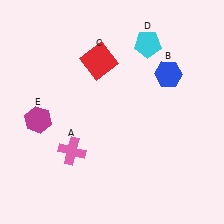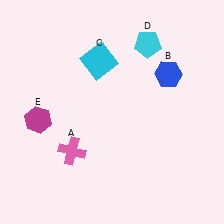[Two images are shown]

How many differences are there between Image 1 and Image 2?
There is 1 difference between the two images.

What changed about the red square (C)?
In Image 1, C is red. In Image 2, it changed to cyan.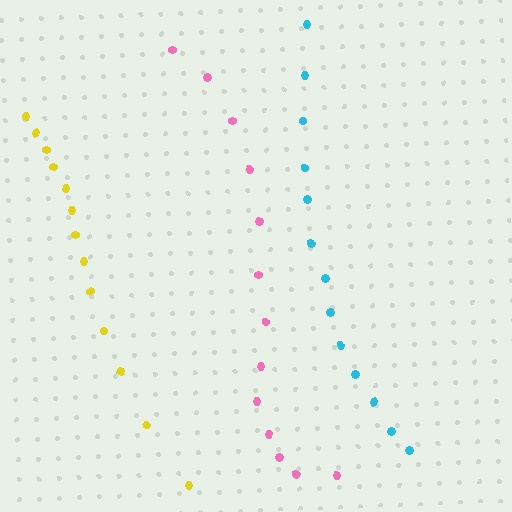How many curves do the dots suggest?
There are 3 distinct paths.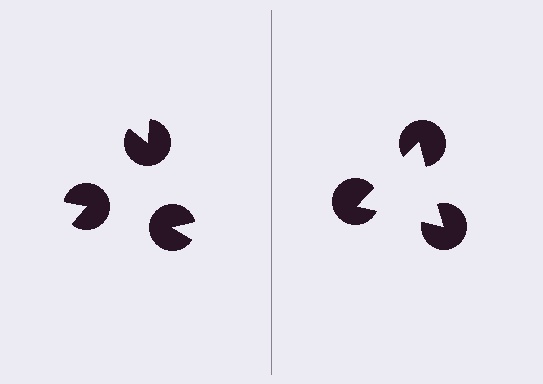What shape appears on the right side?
An illusory triangle.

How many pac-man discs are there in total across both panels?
6 — 3 on each side.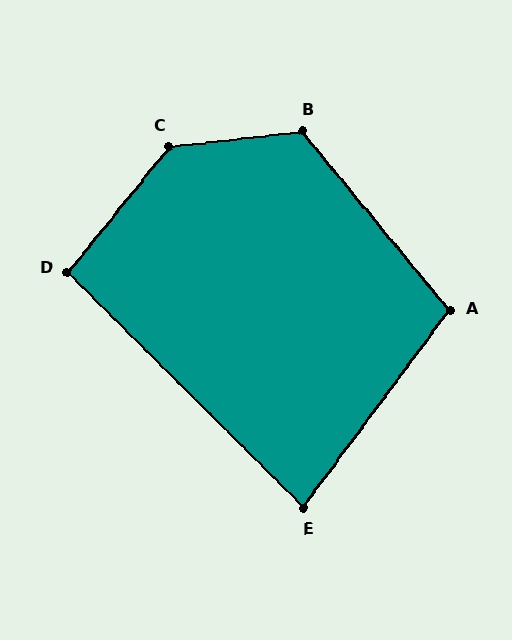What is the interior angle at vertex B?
Approximately 123 degrees (obtuse).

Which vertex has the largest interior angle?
C, at approximately 135 degrees.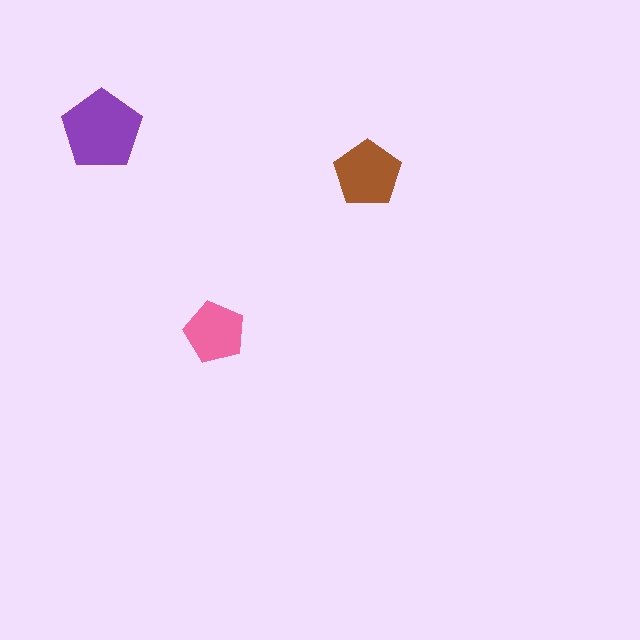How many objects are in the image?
There are 3 objects in the image.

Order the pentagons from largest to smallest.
the purple one, the brown one, the pink one.